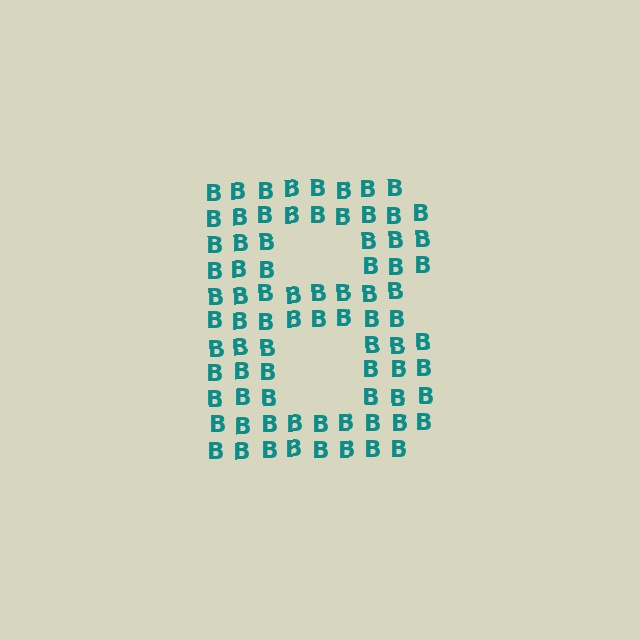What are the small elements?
The small elements are letter B's.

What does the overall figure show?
The overall figure shows the letter B.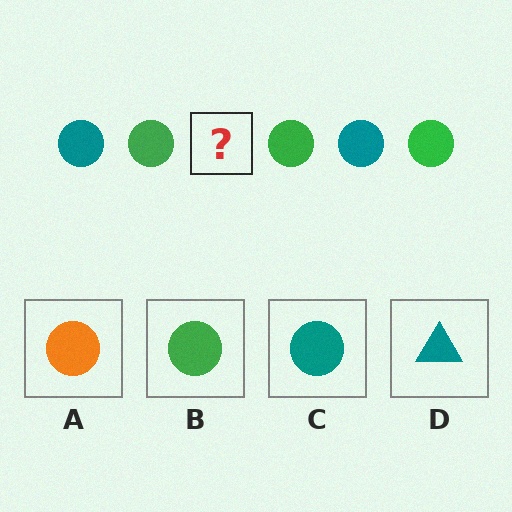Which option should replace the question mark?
Option C.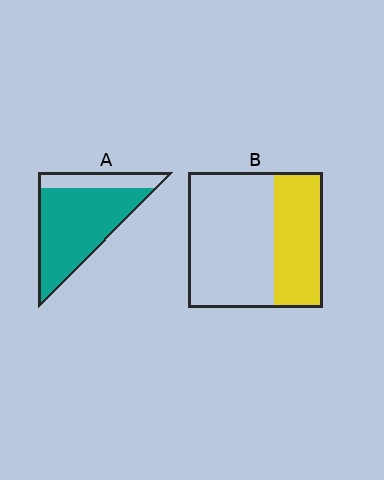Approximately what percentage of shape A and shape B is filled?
A is approximately 80% and B is approximately 35%.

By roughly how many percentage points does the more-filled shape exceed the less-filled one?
By roughly 40 percentage points (A over B).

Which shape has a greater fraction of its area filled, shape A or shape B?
Shape A.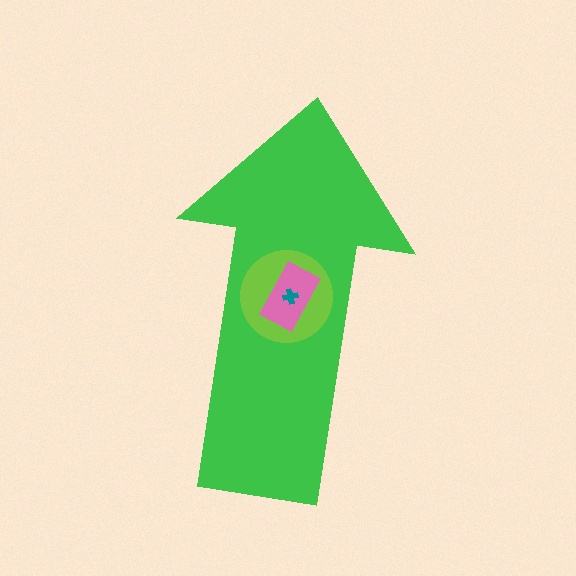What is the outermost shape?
The green arrow.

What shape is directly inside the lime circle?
The pink rectangle.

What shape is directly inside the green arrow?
The lime circle.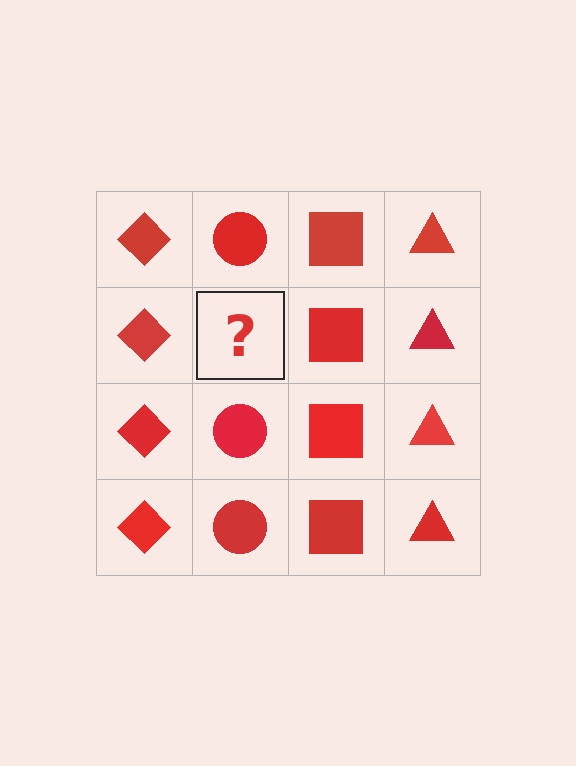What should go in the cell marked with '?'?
The missing cell should contain a red circle.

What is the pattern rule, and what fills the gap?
The rule is that each column has a consistent shape. The gap should be filled with a red circle.